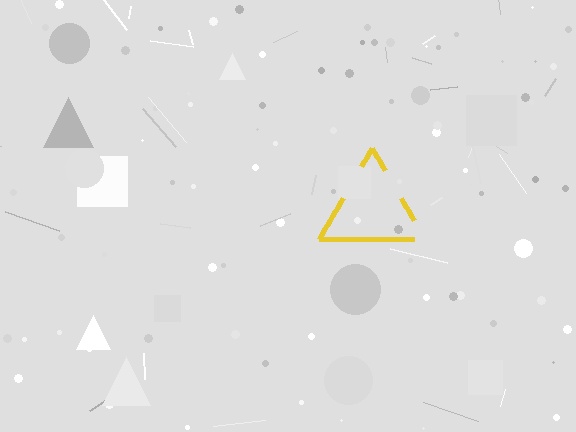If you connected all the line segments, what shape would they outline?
They would outline a triangle.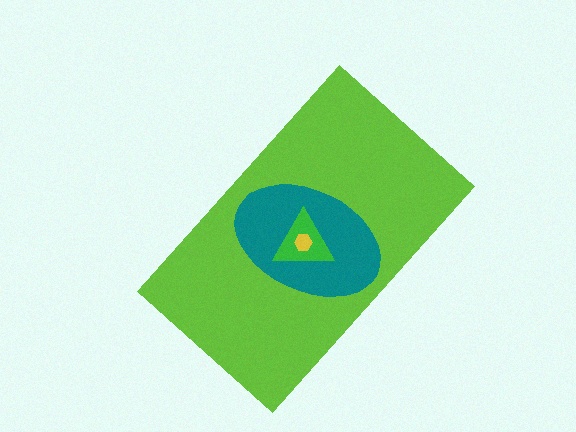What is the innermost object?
The yellow hexagon.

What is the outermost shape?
The lime rectangle.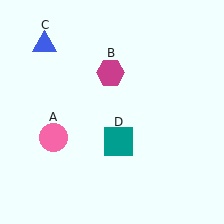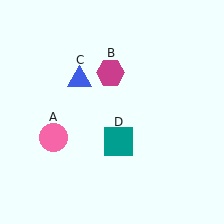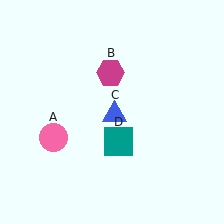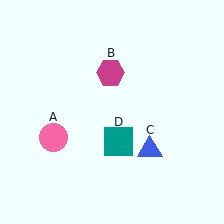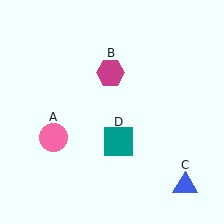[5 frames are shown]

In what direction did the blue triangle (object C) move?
The blue triangle (object C) moved down and to the right.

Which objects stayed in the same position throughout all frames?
Pink circle (object A) and magenta hexagon (object B) and teal square (object D) remained stationary.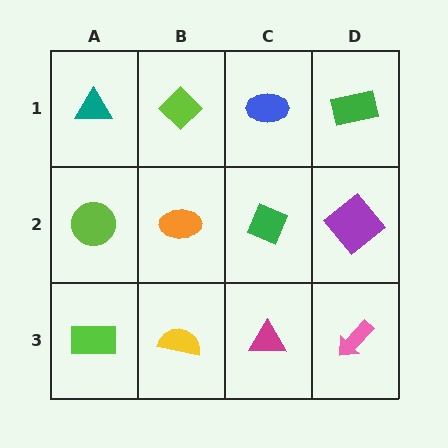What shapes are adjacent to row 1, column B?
An orange ellipse (row 2, column B), a teal triangle (row 1, column A), a blue ellipse (row 1, column C).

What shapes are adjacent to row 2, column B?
A lime diamond (row 1, column B), a yellow semicircle (row 3, column B), a lime circle (row 2, column A), a green diamond (row 2, column C).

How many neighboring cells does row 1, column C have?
3.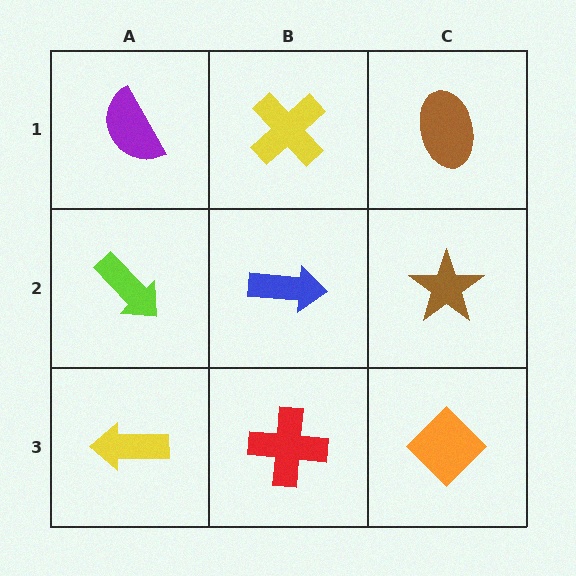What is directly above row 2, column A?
A purple semicircle.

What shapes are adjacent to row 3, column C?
A brown star (row 2, column C), a red cross (row 3, column B).